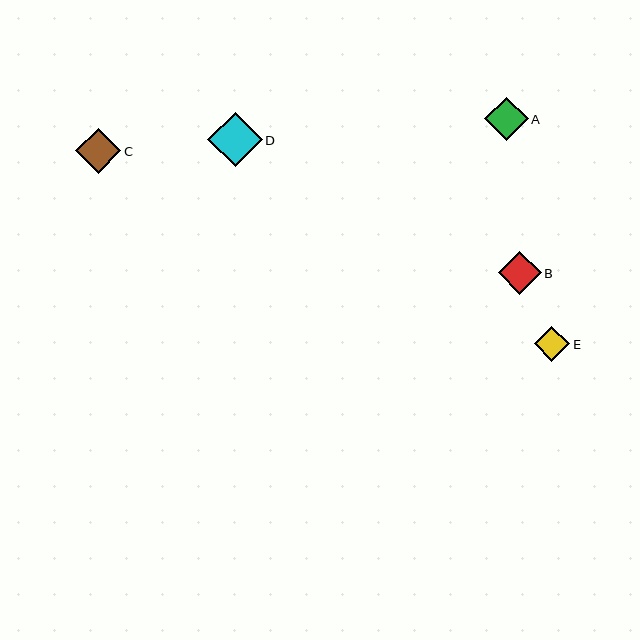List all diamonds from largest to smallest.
From largest to smallest: D, C, A, B, E.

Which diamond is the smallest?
Diamond E is the smallest with a size of approximately 35 pixels.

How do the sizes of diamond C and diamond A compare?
Diamond C and diamond A are approximately the same size.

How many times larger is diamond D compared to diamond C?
Diamond D is approximately 1.2 times the size of diamond C.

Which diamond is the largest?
Diamond D is the largest with a size of approximately 54 pixels.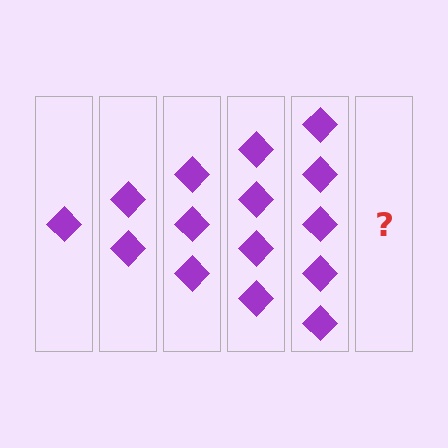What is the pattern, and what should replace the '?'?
The pattern is that each step adds one more diamond. The '?' should be 6 diamonds.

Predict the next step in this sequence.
The next step is 6 diamonds.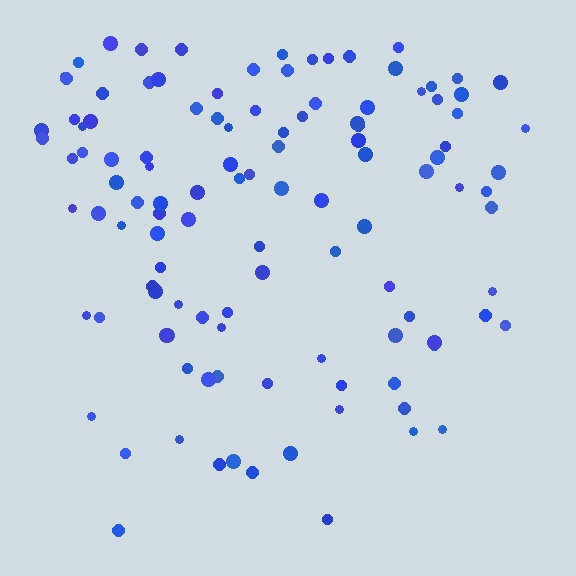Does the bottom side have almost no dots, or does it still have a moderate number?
Still a moderate number, just noticeably fewer than the top.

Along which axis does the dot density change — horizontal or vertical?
Vertical.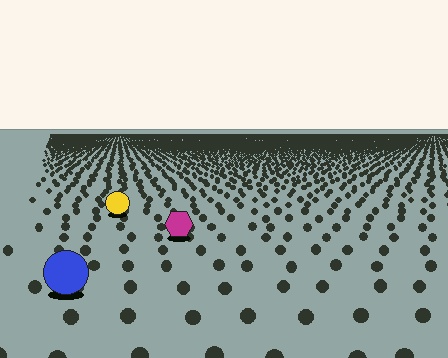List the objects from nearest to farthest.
From nearest to farthest: the blue circle, the magenta hexagon, the yellow circle.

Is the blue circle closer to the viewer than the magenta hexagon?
Yes. The blue circle is closer — you can tell from the texture gradient: the ground texture is coarser near it.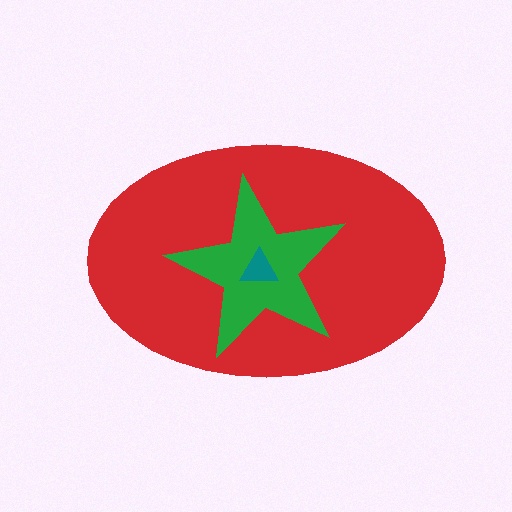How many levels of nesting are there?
3.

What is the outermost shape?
The red ellipse.